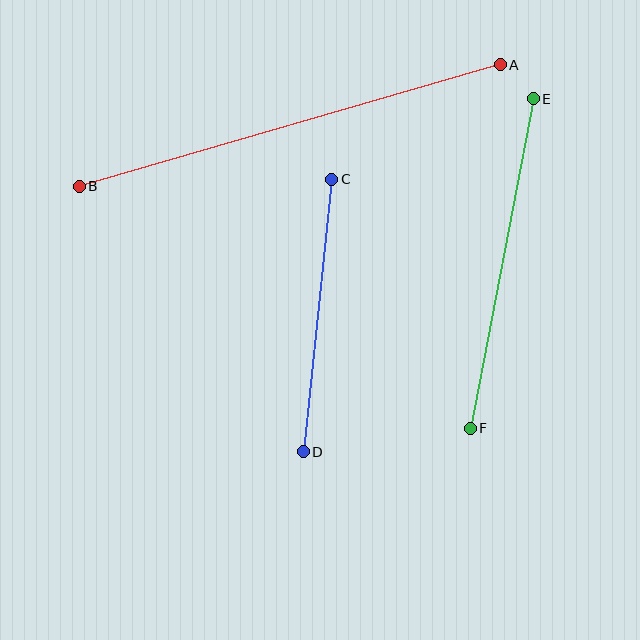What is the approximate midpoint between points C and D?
The midpoint is at approximately (317, 315) pixels.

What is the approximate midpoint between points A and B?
The midpoint is at approximately (290, 126) pixels.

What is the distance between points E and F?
The distance is approximately 335 pixels.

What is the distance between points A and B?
The distance is approximately 438 pixels.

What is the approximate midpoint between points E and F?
The midpoint is at approximately (502, 263) pixels.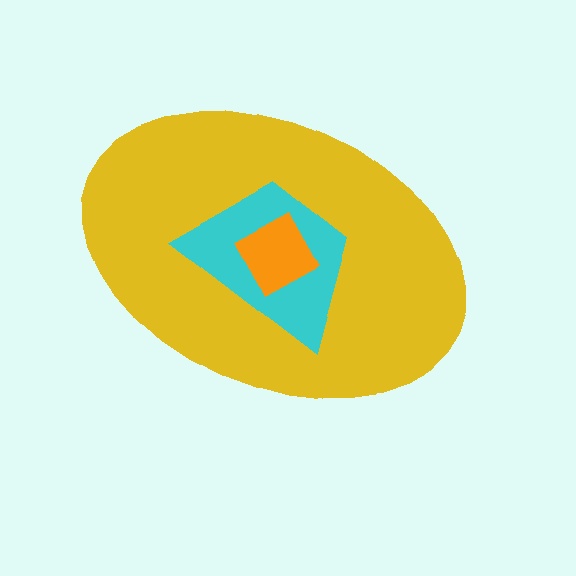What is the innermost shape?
The orange diamond.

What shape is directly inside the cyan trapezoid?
The orange diamond.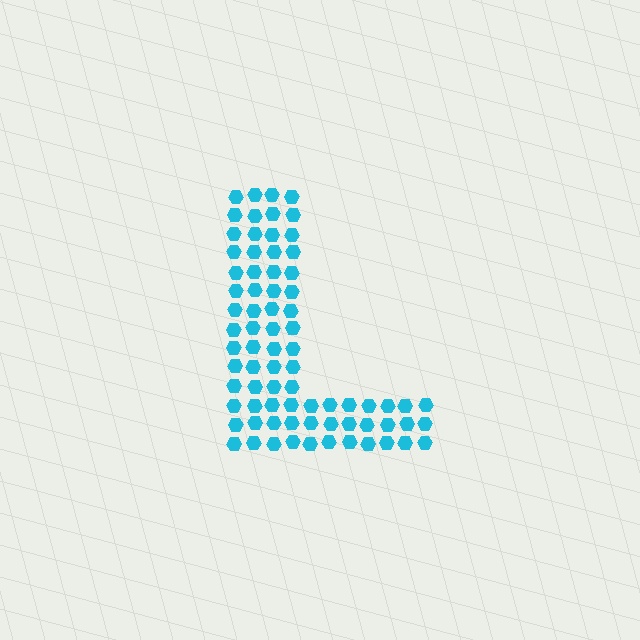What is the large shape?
The large shape is the letter L.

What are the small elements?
The small elements are hexagons.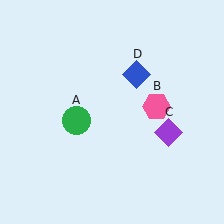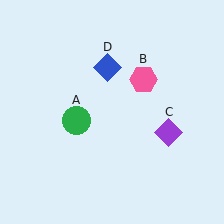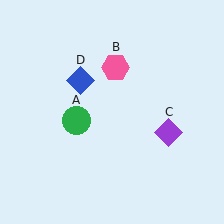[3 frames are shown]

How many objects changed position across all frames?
2 objects changed position: pink hexagon (object B), blue diamond (object D).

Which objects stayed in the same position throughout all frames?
Green circle (object A) and purple diamond (object C) remained stationary.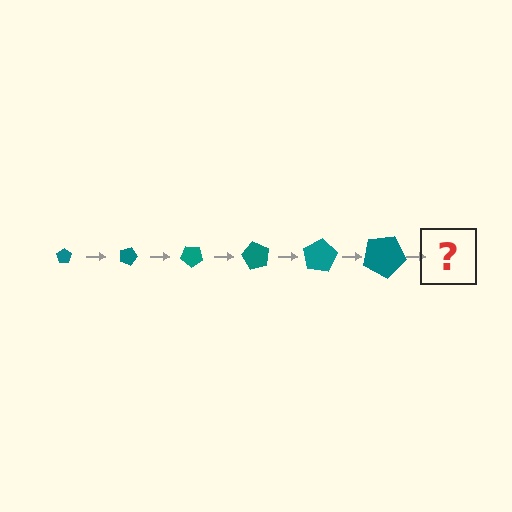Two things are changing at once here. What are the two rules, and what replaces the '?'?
The two rules are that the pentagon grows larger each step and it rotates 20 degrees each step. The '?' should be a pentagon, larger than the previous one and rotated 120 degrees from the start.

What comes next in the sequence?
The next element should be a pentagon, larger than the previous one and rotated 120 degrees from the start.